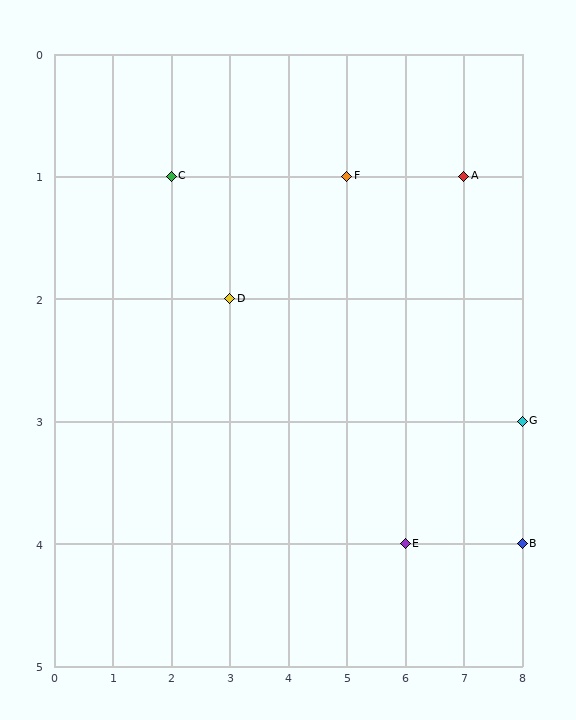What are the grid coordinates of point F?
Point F is at grid coordinates (5, 1).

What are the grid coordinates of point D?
Point D is at grid coordinates (3, 2).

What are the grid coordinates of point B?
Point B is at grid coordinates (8, 4).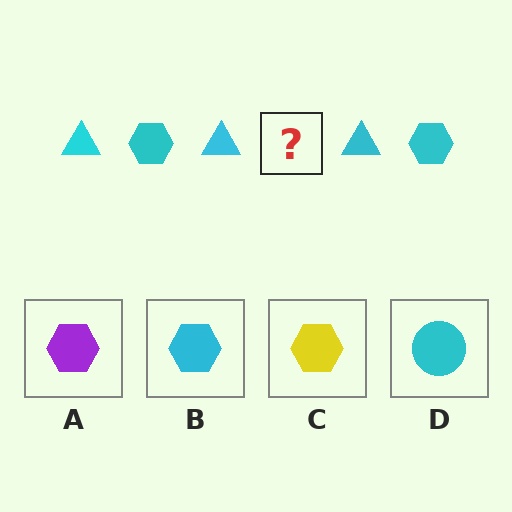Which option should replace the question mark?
Option B.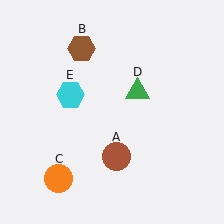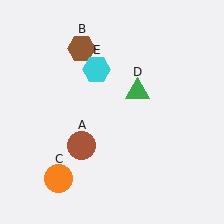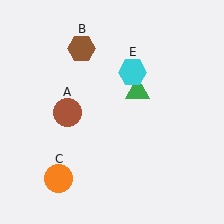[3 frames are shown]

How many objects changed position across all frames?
2 objects changed position: brown circle (object A), cyan hexagon (object E).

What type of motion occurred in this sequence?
The brown circle (object A), cyan hexagon (object E) rotated clockwise around the center of the scene.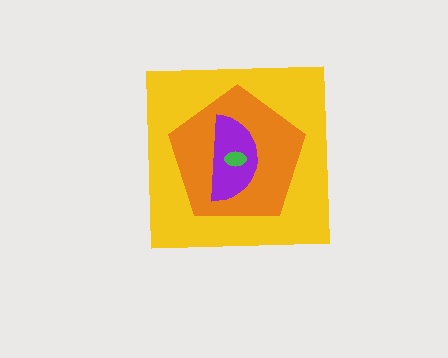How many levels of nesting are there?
4.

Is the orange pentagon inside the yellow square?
Yes.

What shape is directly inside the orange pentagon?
The purple semicircle.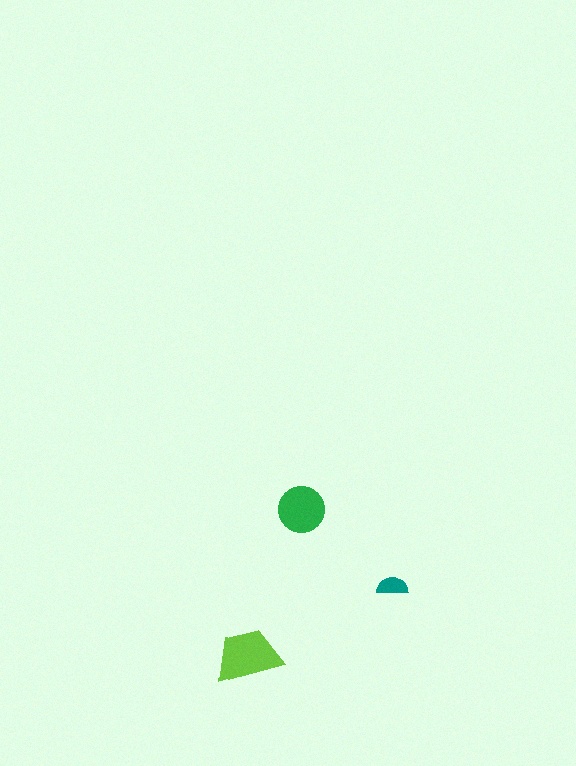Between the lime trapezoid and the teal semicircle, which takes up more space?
The lime trapezoid.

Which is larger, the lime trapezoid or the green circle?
The lime trapezoid.